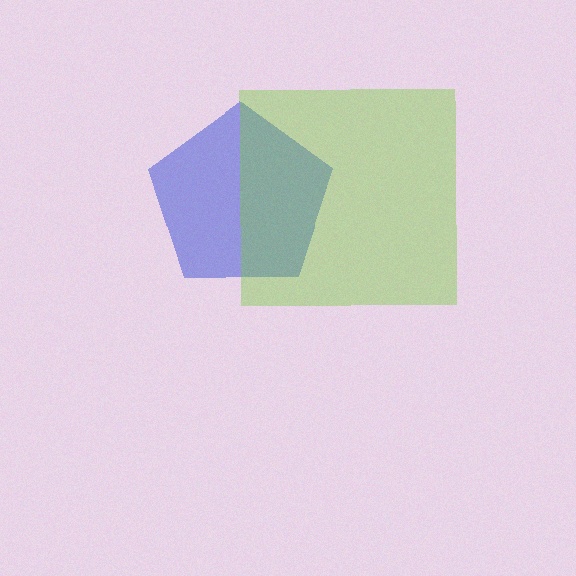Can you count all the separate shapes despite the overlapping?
Yes, there are 2 separate shapes.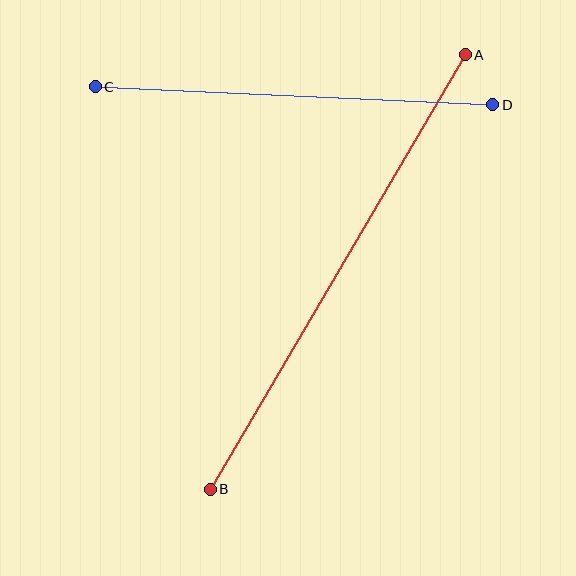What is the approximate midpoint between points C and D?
The midpoint is at approximately (294, 96) pixels.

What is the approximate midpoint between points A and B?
The midpoint is at approximately (338, 272) pixels.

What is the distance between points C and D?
The distance is approximately 398 pixels.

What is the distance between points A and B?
The distance is approximately 504 pixels.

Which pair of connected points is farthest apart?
Points A and B are farthest apart.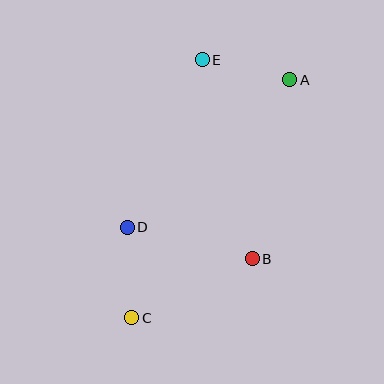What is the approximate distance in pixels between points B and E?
The distance between B and E is approximately 205 pixels.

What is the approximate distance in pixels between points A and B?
The distance between A and B is approximately 183 pixels.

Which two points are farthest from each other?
Points A and C are farthest from each other.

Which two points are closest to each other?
Points A and E are closest to each other.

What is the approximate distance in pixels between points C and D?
The distance between C and D is approximately 90 pixels.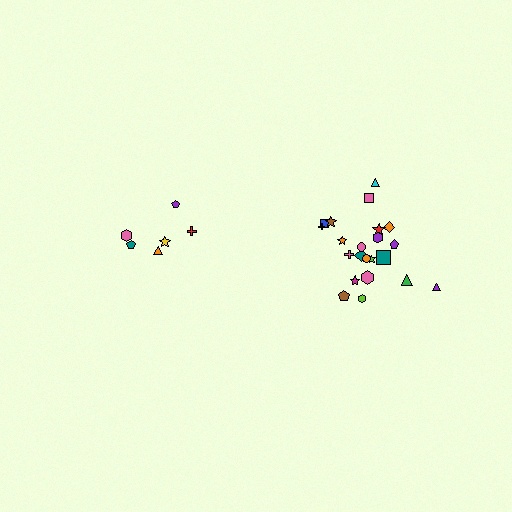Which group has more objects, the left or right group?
The right group.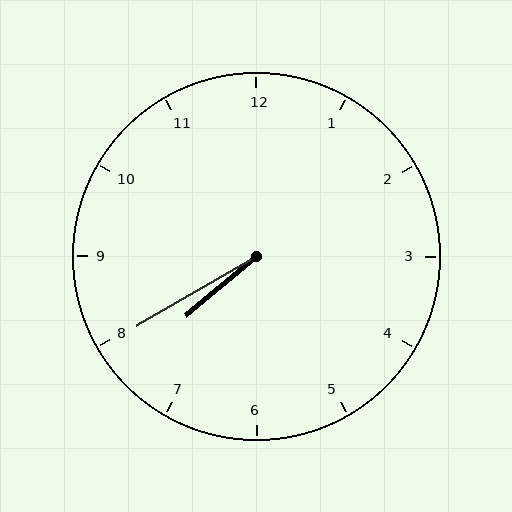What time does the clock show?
7:40.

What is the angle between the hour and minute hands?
Approximately 10 degrees.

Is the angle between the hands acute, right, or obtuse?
It is acute.